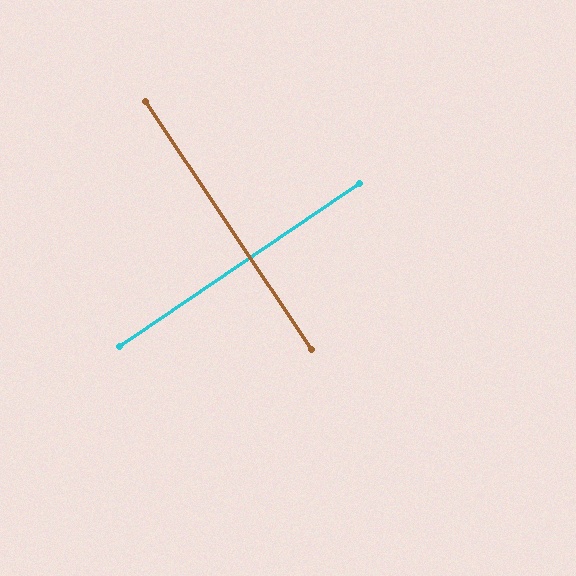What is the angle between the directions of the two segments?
Approximately 89 degrees.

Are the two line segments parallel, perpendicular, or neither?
Perpendicular — they meet at approximately 89°.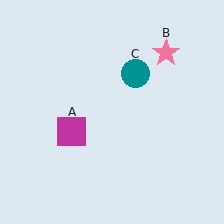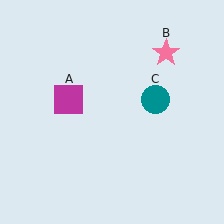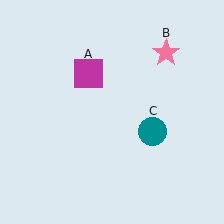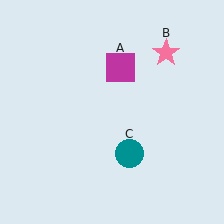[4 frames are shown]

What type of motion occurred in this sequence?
The magenta square (object A), teal circle (object C) rotated clockwise around the center of the scene.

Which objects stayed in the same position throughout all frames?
Pink star (object B) remained stationary.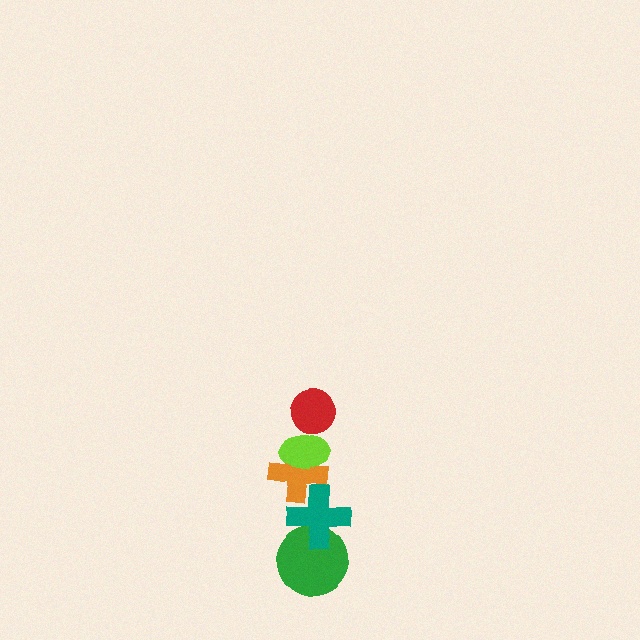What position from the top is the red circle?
The red circle is 1st from the top.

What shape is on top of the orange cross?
The lime ellipse is on top of the orange cross.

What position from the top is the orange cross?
The orange cross is 3rd from the top.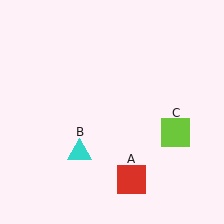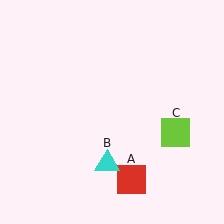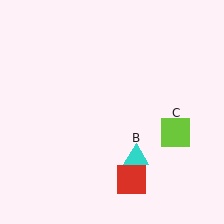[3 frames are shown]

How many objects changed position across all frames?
1 object changed position: cyan triangle (object B).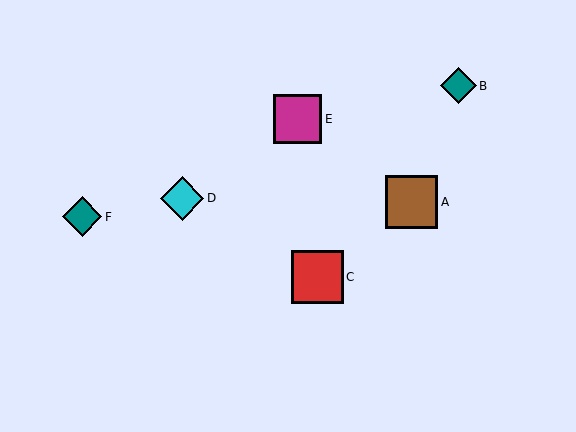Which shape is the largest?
The brown square (labeled A) is the largest.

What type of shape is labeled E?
Shape E is a magenta square.